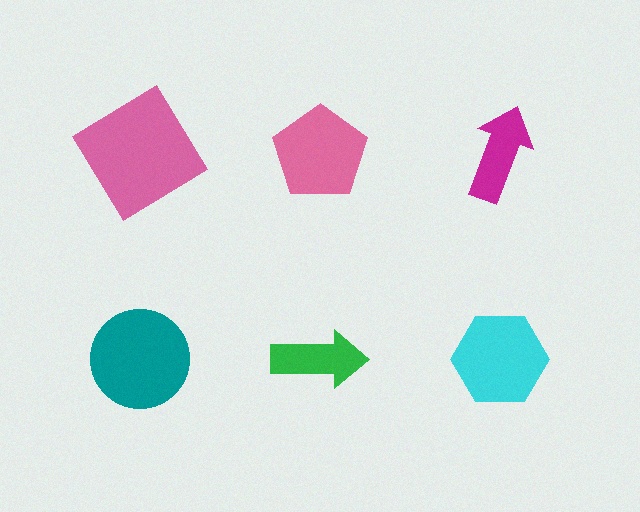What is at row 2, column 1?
A teal circle.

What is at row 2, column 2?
A green arrow.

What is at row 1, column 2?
A pink pentagon.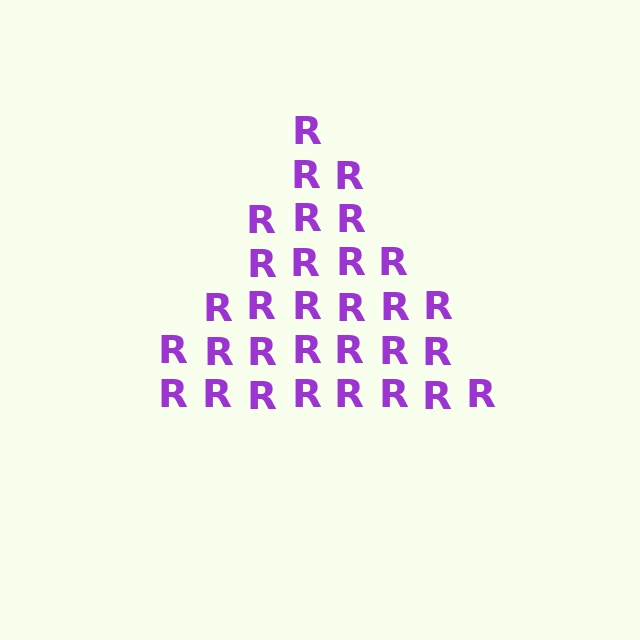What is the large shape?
The large shape is a triangle.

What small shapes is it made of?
It is made of small letter R's.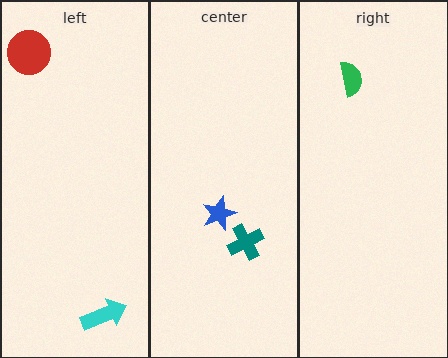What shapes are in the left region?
The red circle, the cyan arrow.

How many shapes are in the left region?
2.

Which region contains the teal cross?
The center region.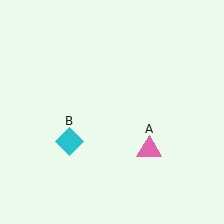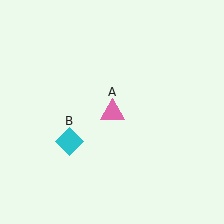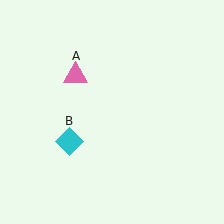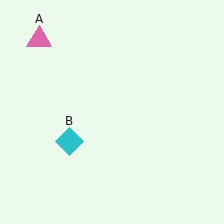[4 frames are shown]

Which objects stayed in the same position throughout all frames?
Cyan diamond (object B) remained stationary.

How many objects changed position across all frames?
1 object changed position: pink triangle (object A).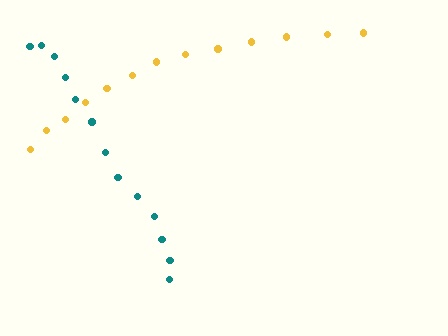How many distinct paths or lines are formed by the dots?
There are 2 distinct paths.